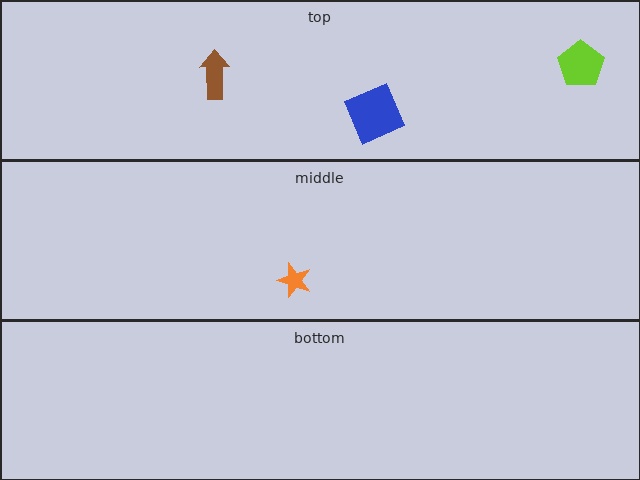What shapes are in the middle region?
The orange star.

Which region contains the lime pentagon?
The top region.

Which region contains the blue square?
The top region.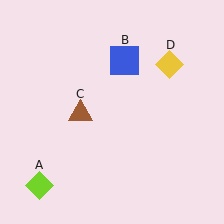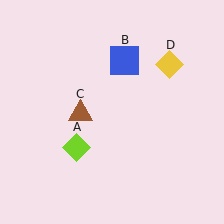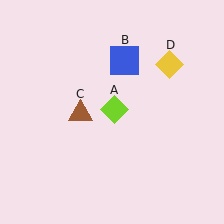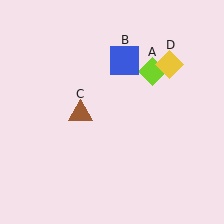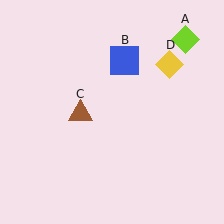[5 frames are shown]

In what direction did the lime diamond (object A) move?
The lime diamond (object A) moved up and to the right.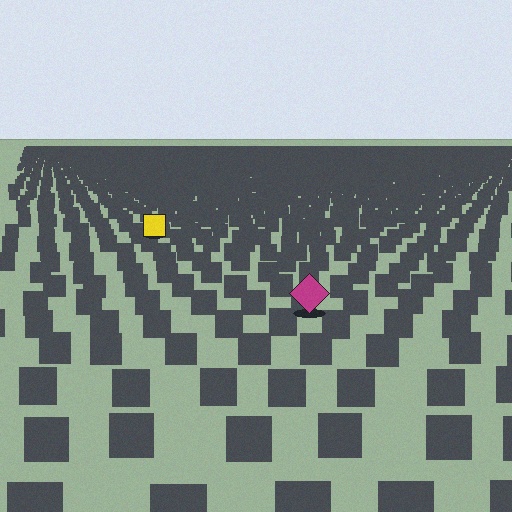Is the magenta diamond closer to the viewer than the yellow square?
Yes. The magenta diamond is closer — you can tell from the texture gradient: the ground texture is coarser near it.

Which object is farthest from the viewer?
The yellow square is farthest from the viewer. It appears smaller and the ground texture around it is denser.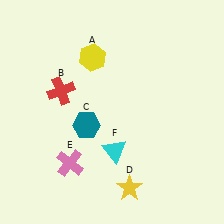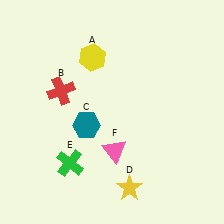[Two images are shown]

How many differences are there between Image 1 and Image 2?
There are 2 differences between the two images.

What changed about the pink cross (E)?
In Image 1, E is pink. In Image 2, it changed to green.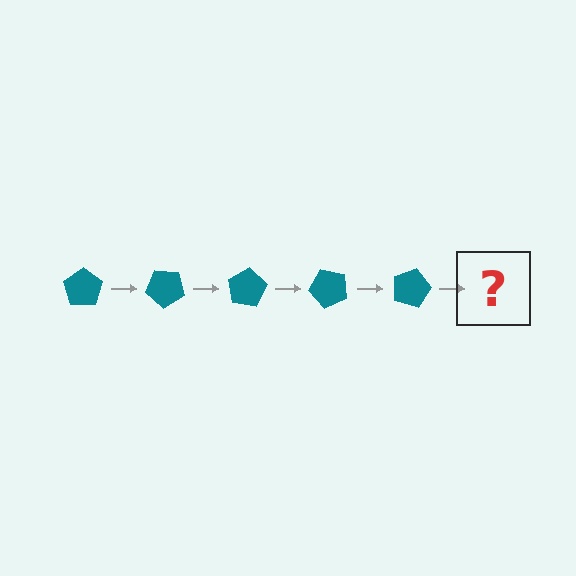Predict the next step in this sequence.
The next step is a teal pentagon rotated 200 degrees.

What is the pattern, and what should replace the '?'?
The pattern is that the pentagon rotates 40 degrees each step. The '?' should be a teal pentagon rotated 200 degrees.